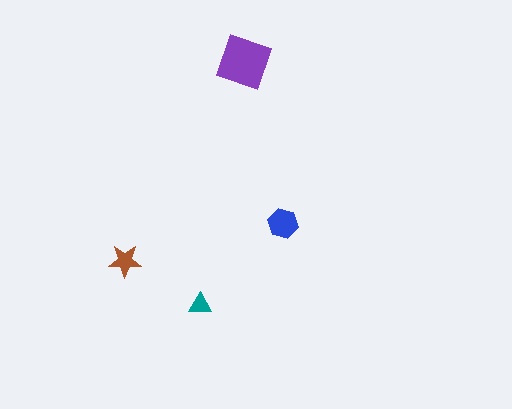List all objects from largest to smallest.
The purple square, the blue hexagon, the brown star, the teal triangle.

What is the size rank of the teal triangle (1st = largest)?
4th.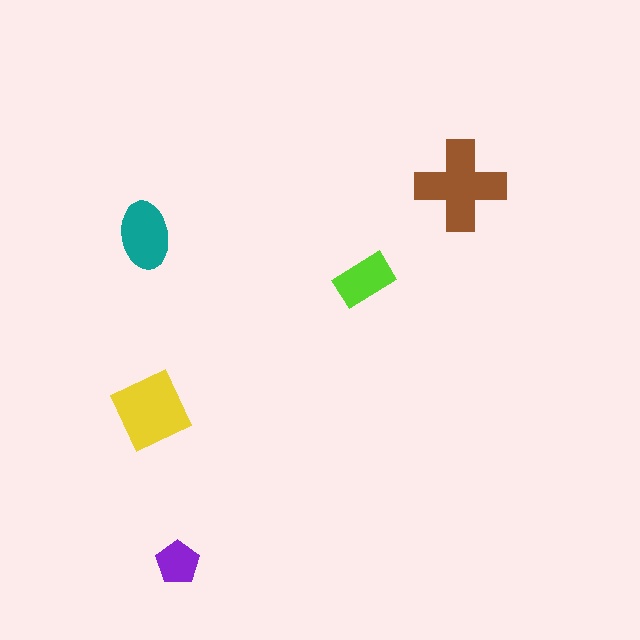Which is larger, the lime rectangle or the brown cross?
The brown cross.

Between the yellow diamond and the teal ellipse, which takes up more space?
The yellow diamond.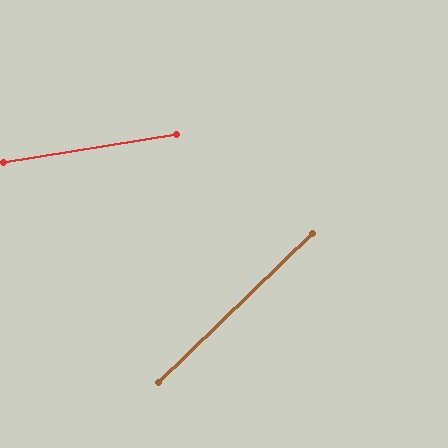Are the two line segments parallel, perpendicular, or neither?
Neither parallel nor perpendicular — they differ by about 35°.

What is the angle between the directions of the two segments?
Approximately 35 degrees.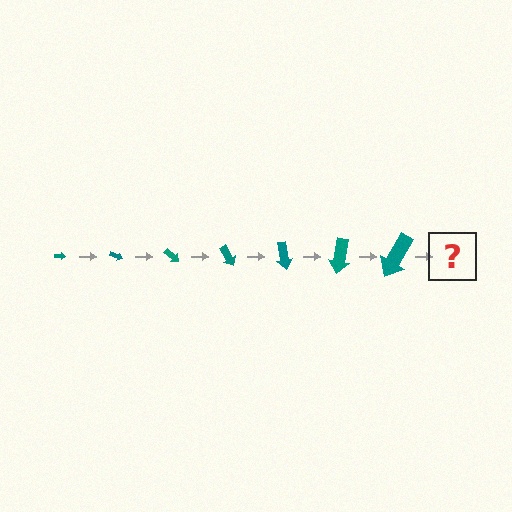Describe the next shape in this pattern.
It should be an arrow, larger than the previous one and rotated 140 degrees from the start.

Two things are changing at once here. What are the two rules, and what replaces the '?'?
The two rules are that the arrow grows larger each step and it rotates 20 degrees each step. The '?' should be an arrow, larger than the previous one and rotated 140 degrees from the start.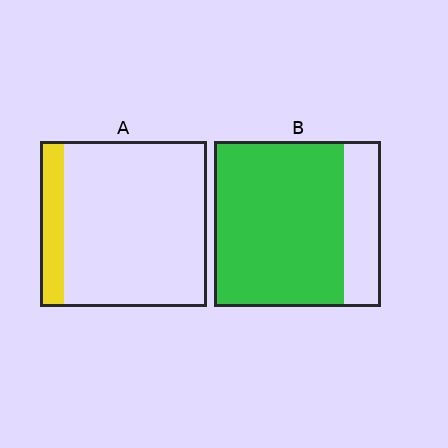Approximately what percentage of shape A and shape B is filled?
A is approximately 15% and B is approximately 80%.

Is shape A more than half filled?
No.